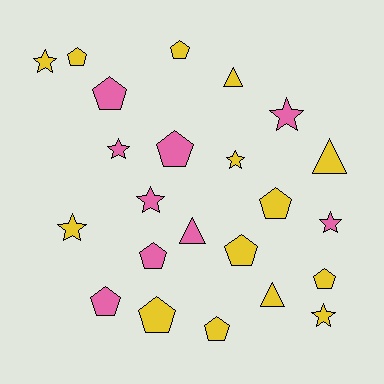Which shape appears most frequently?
Pentagon, with 11 objects.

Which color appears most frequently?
Yellow, with 14 objects.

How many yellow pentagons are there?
There are 7 yellow pentagons.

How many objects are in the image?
There are 23 objects.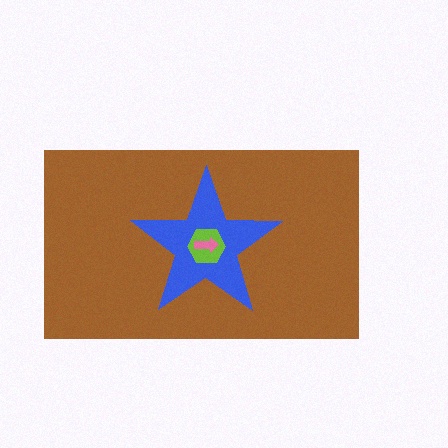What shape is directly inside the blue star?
The lime hexagon.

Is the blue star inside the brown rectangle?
Yes.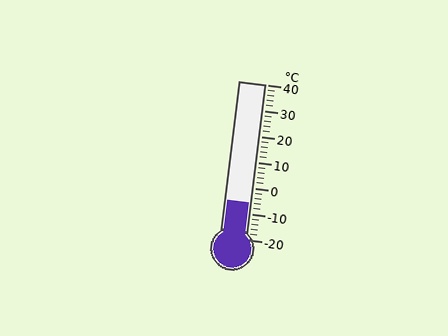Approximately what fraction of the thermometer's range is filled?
The thermometer is filled to approximately 25% of its range.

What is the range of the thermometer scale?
The thermometer scale ranges from -20°C to 40°C.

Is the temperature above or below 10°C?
The temperature is below 10°C.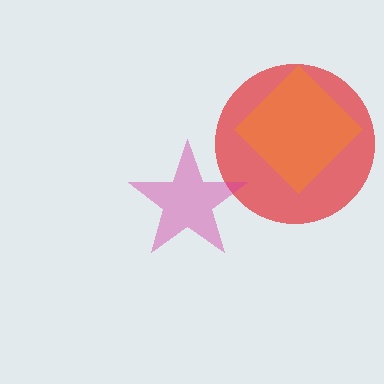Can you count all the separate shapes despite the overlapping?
Yes, there are 3 separate shapes.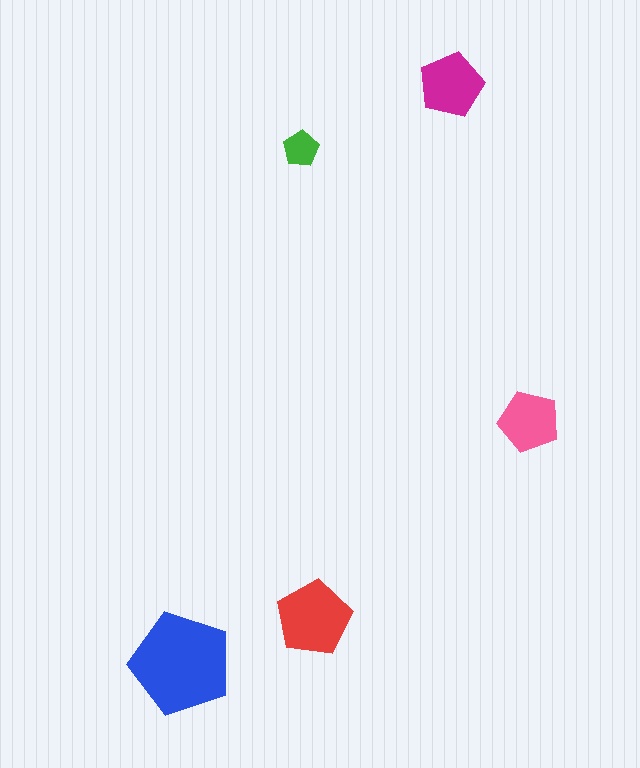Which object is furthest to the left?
The blue pentagon is leftmost.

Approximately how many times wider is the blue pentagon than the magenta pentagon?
About 1.5 times wider.